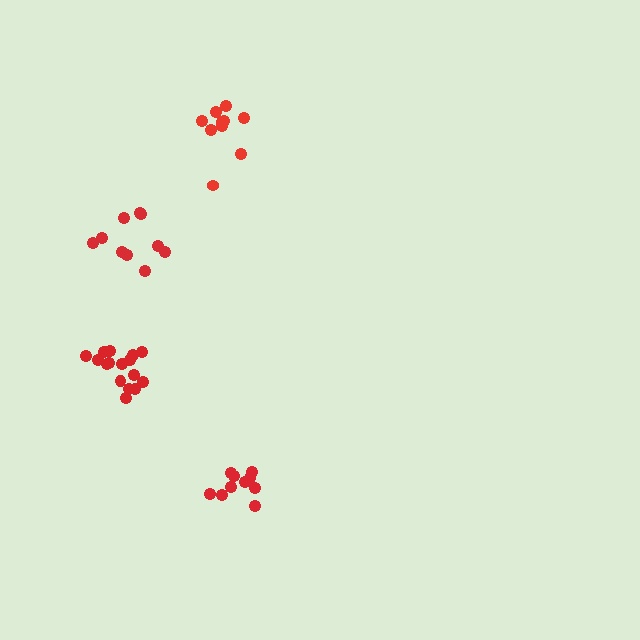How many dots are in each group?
Group 1: 10 dots, Group 2: 10 dots, Group 3: 16 dots, Group 4: 11 dots (47 total).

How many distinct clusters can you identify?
There are 4 distinct clusters.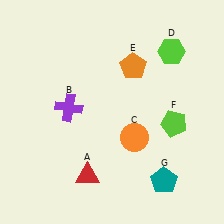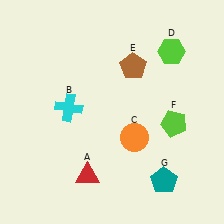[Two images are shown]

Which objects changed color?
B changed from purple to cyan. E changed from orange to brown.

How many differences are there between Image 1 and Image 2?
There are 2 differences between the two images.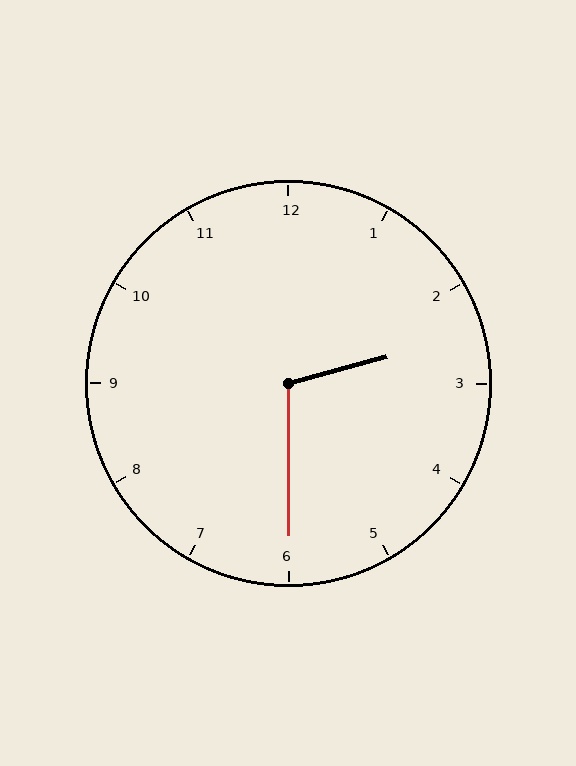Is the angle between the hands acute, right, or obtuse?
It is obtuse.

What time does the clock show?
2:30.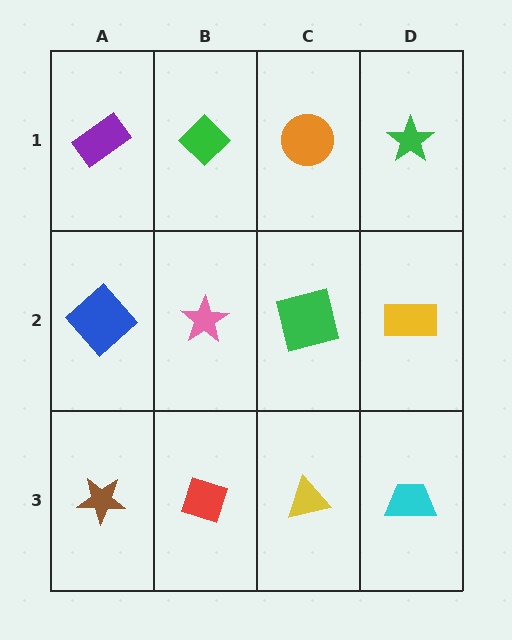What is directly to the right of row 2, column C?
A yellow rectangle.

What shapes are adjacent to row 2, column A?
A purple rectangle (row 1, column A), a brown star (row 3, column A), a pink star (row 2, column B).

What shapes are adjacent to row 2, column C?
An orange circle (row 1, column C), a yellow triangle (row 3, column C), a pink star (row 2, column B), a yellow rectangle (row 2, column D).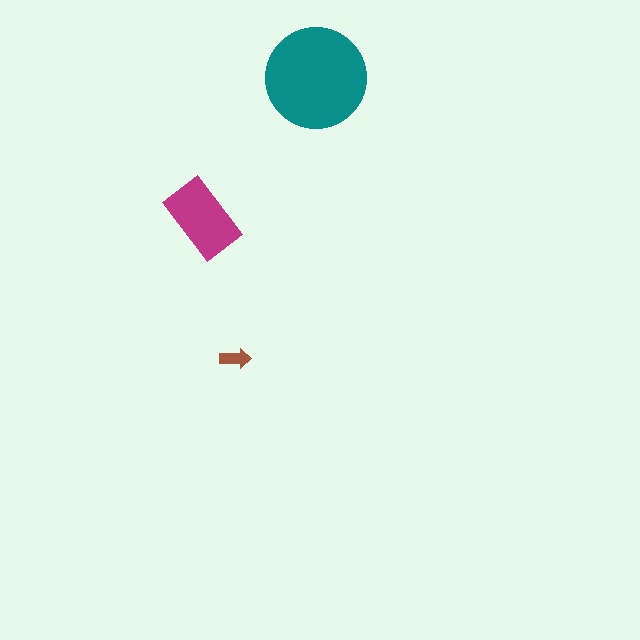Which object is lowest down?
The brown arrow is bottommost.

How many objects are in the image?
There are 3 objects in the image.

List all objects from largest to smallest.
The teal circle, the magenta rectangle, the brown arrow.